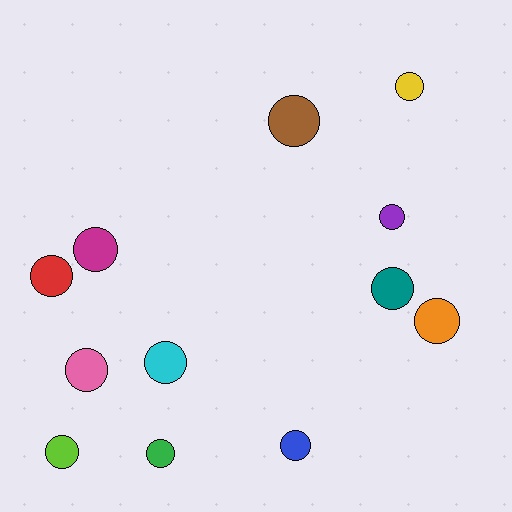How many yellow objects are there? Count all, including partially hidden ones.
There is 1 yellow object.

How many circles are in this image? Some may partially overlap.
There are 12 circles.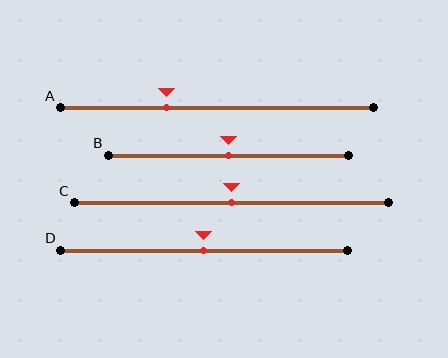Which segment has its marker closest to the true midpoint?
Segment B has its marker closest to the true midpoint.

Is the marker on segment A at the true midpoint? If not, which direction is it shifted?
No, the marker on segment A is shifted to the left by about 16% of the segment length.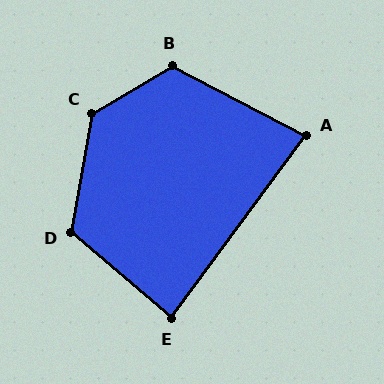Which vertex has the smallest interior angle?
A, at approximately 81 degrees.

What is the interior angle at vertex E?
Approximately 86 degrees (approximately right).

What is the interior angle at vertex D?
Approximately 121 degrees (obtuse).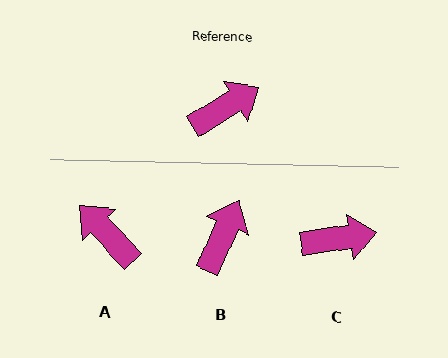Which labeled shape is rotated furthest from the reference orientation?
A, about 102 degrees away.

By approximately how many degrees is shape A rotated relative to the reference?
Approximately 102 degrees counter-clockwise.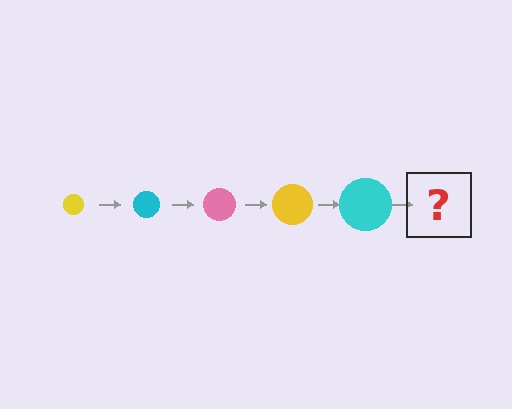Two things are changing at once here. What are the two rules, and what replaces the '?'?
The two rules are that the circle grows larger each step and the color cycles through yellow, cyan, and pink. The '?' should be a pink circle, larger than the previous one.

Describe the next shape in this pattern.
It should be a pink circle, larger than the previous one.